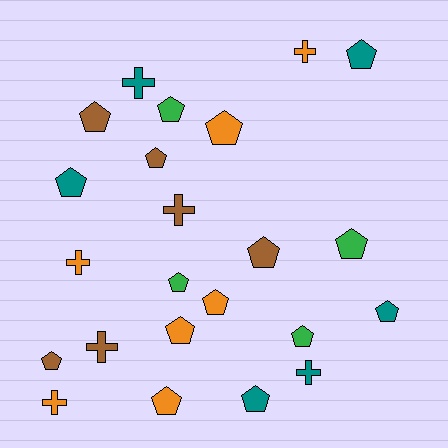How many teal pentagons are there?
There are 4 teal pentagons.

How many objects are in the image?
There are 23 objects.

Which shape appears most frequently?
Pentagon, with 16 objects.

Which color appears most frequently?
Orange, with 7 objects.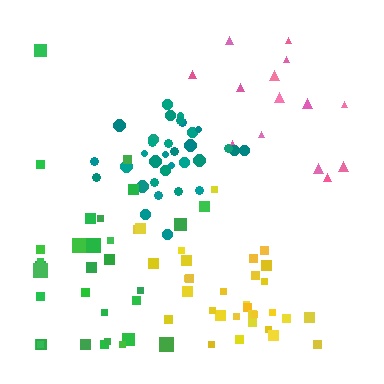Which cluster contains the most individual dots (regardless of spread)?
Yellow (33).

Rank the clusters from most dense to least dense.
teal, yellow, pink, green.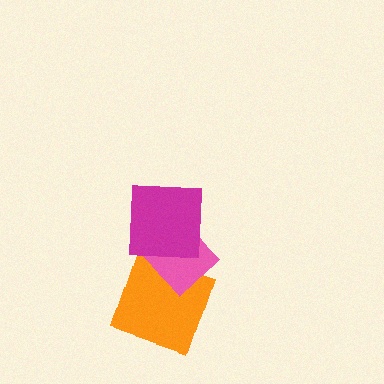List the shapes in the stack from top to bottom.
From top to bottom: the magenta square, the pink diamond, the orange square.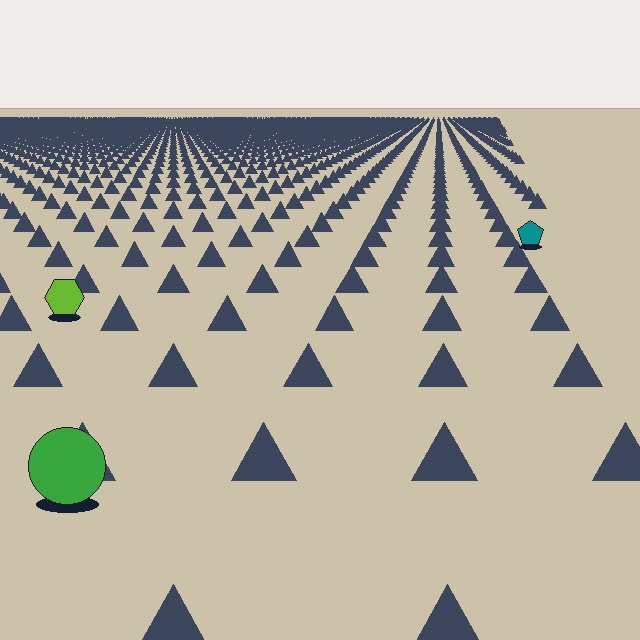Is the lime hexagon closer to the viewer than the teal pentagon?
Yes. The lime hexagon is closer — you can tell from the texture gradient: the ground texture is coarser near it.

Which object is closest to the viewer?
The green circle is closest. The texture marks near it are larger and more spread out.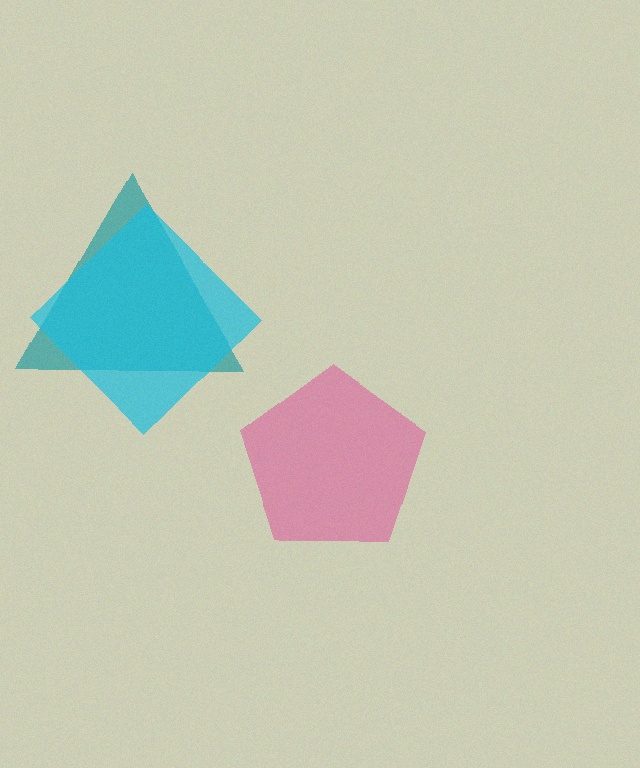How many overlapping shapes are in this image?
There are 3 overlapping shapes in the image.